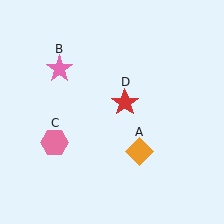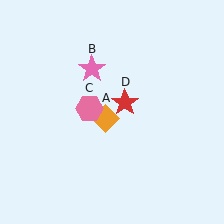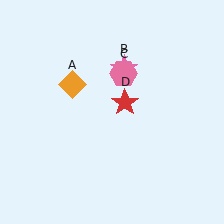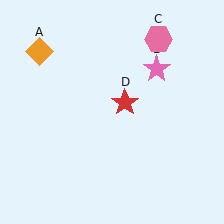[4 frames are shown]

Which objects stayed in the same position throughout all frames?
Red star (object D) remained stationary.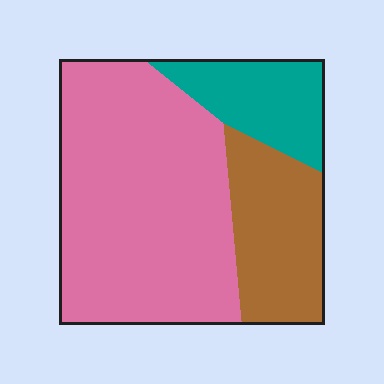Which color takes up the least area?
Teal, at roughly 15%.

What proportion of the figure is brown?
Brown takes up about one quarter (1/4) of the figure.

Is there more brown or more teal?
Brown.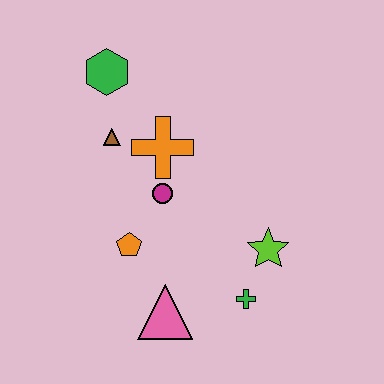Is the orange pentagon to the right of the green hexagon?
Yes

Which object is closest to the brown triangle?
The orange cross is closest to the brown triangle.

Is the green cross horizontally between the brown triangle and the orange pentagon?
No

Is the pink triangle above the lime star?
No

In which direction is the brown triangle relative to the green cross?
The brown triangle is above the green cross.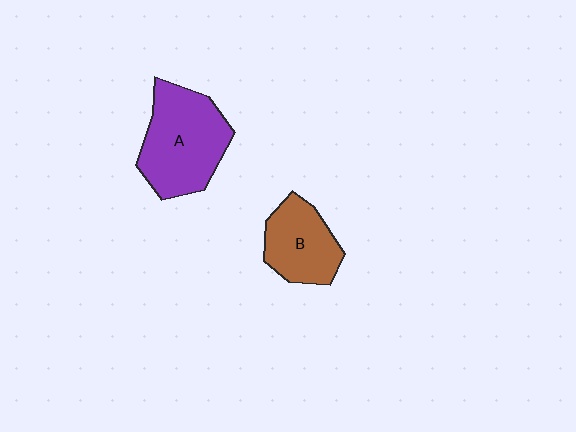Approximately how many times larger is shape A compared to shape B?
Approximately 1.5 times.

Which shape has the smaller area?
Shape B (brown).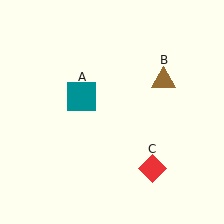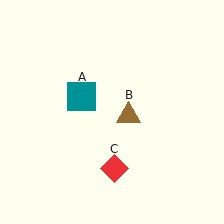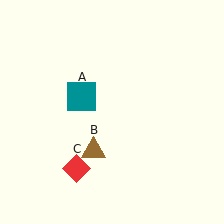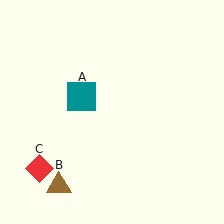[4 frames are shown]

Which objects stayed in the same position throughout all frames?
Teal square (object A) remained stationary.